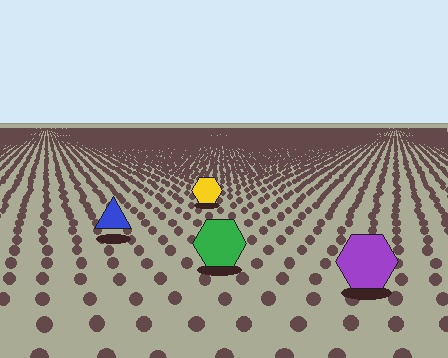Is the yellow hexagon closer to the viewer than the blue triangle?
No. The blue triangle is closer — you can tell from the texture gradient: the ground texture is coarser near it.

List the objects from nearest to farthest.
From nearest to farthest: the purple hexagon, the green hexagon, the blue triangle, the yellow hexagon.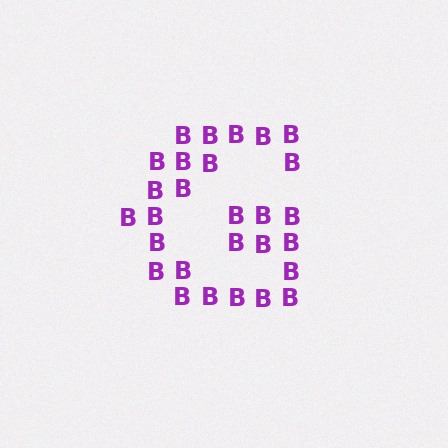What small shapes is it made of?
It is made of small letter B's.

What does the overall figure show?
The overall figure shows the letter G.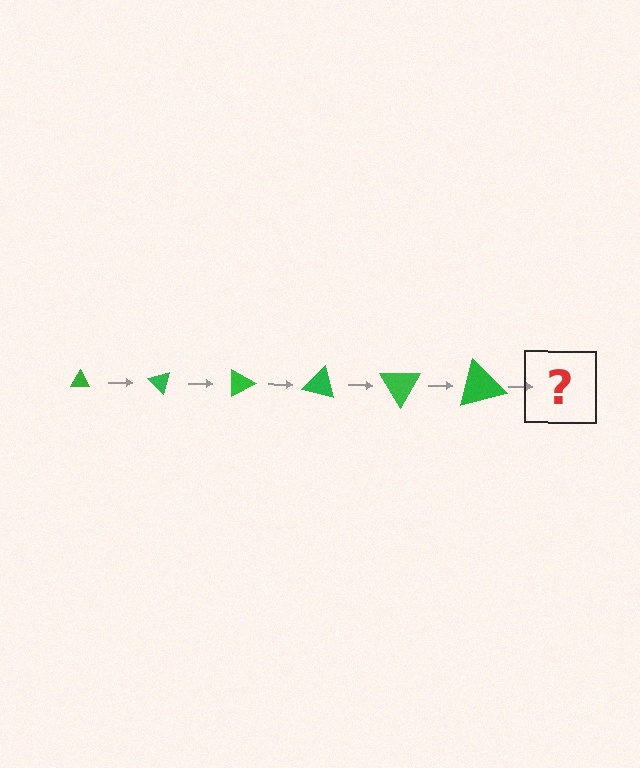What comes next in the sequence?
The next element should be a triangle, larger than the previous one and rotated 270 degrees from the start.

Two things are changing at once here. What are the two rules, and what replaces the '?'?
The two rules are that the triangle grows larger each step and it rotates 45 degrees each step. The '?' should be a triangle, larger than the previous one and rotated 270 degrees from the start.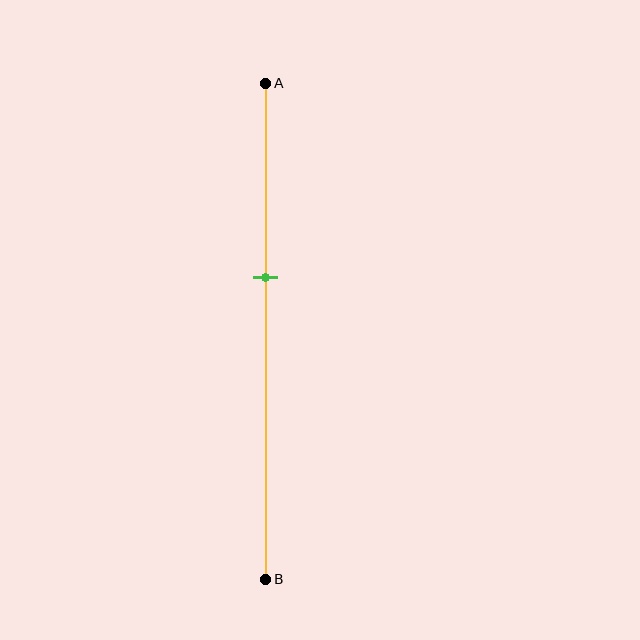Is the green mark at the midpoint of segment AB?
No, the mark is at about 40% from A, not at the 50% midpoint.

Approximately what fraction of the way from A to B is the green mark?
The green mark is approximately 40% of the way from A to B.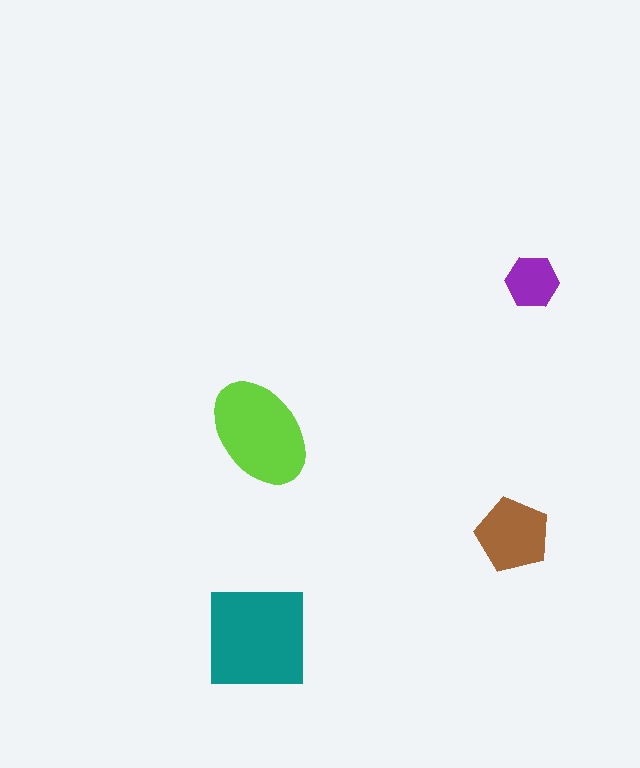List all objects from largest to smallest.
The teal square, the lime ellipse, the brown pentagon, the purple hexagon.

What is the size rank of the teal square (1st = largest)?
1st.